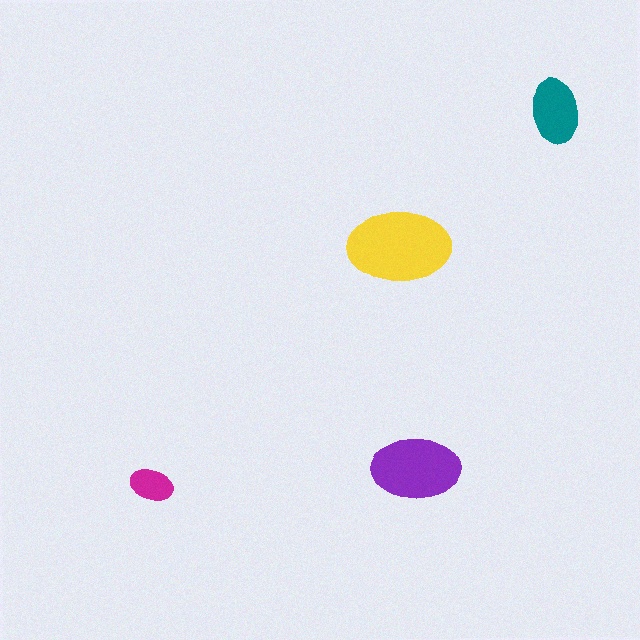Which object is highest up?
The teal ellipse is topmost.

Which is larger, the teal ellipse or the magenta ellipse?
The teal one.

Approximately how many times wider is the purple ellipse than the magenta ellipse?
About 2 times wider.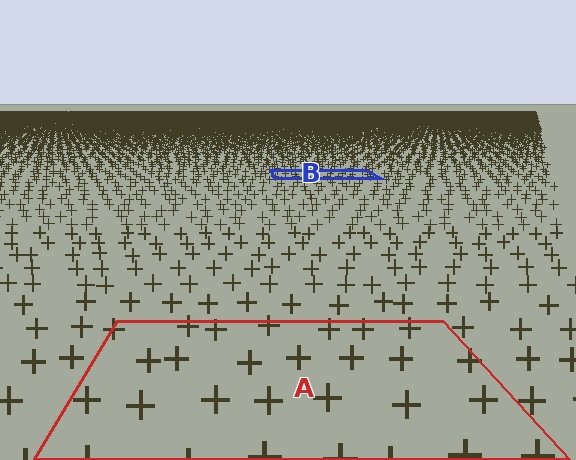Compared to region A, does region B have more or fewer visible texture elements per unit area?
Region B has more texture elements per unit area — they are packed more densely because it is farther away.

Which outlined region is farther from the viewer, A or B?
Region B is farther from the viewer — the texture elements inside it appear smaller and more densely packed.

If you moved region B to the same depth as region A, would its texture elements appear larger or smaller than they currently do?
They would appear larger. At a closer depth, the same texture elements are projected at a bigger on-screen size.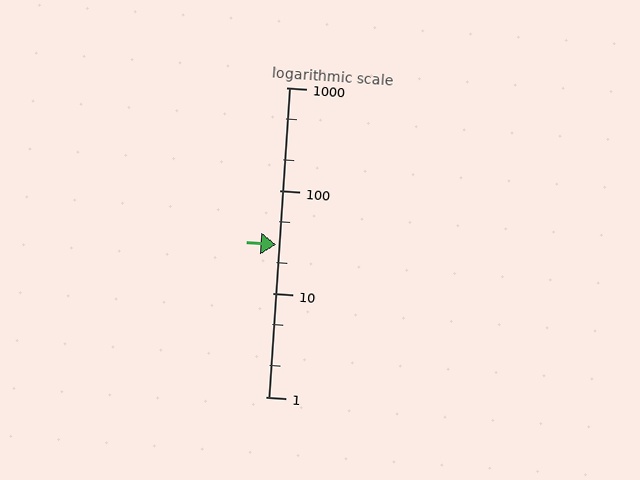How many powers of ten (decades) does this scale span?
The scale spans 3 decades, from 1 to 1000.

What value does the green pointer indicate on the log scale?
The pointer indicates approximately 30.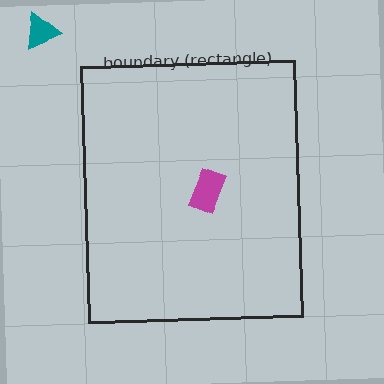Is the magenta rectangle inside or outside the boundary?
Inside.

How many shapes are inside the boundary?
1 inside, 1 outside.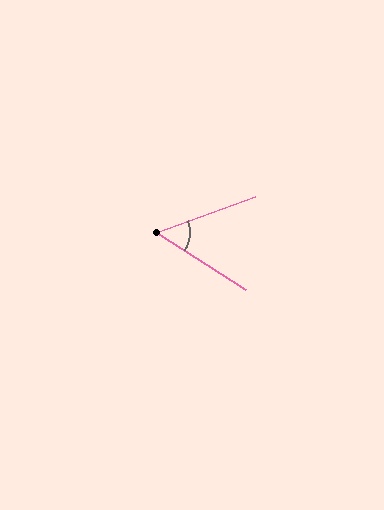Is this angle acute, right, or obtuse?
It is acute.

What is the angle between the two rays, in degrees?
Approximately 53 degrees.